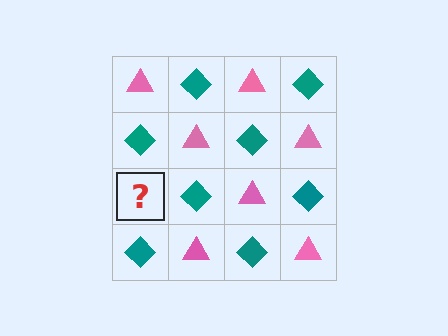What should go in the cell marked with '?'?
The missing cell should contain a pink triangle.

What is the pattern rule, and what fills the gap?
The rule is that it alternates pink triangle and teal diamond in a checkerboard pattern. The gap should be filled with a pink triangle.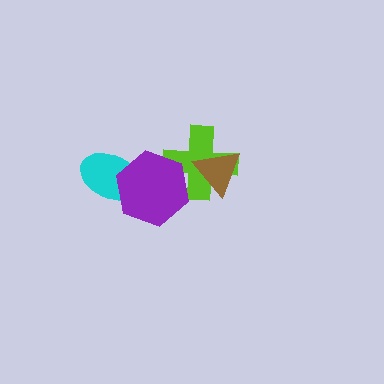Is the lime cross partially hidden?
Yes, it is partially covered by another shape.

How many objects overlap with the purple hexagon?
2 objects overlap with the purple hexagon.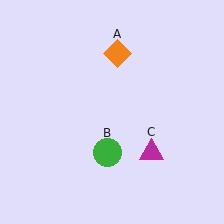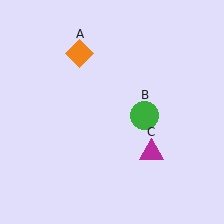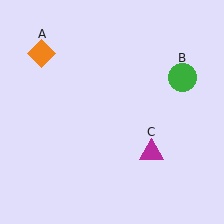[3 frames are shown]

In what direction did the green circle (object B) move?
The green circle (object B) moved up and to the right.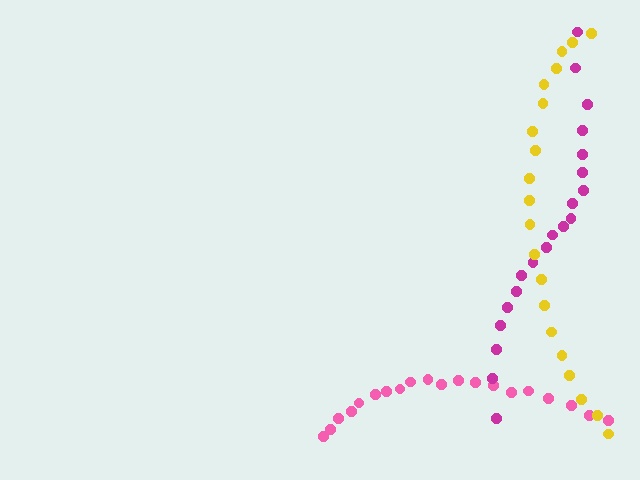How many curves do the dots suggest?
There are 3 distinct paths.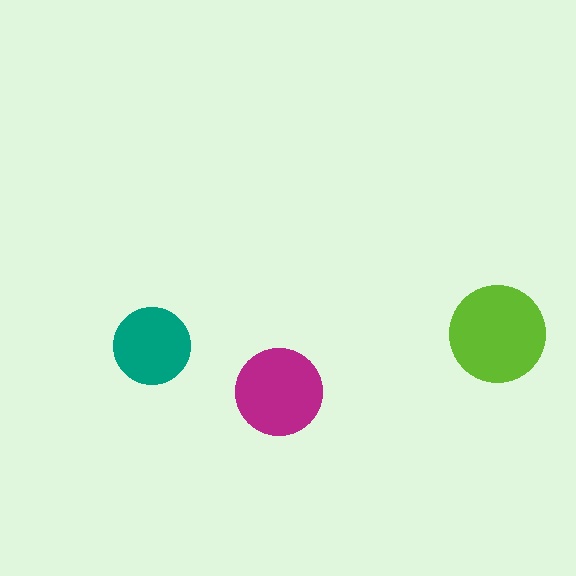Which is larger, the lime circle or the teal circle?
The lime one.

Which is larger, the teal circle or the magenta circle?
The magenta one.